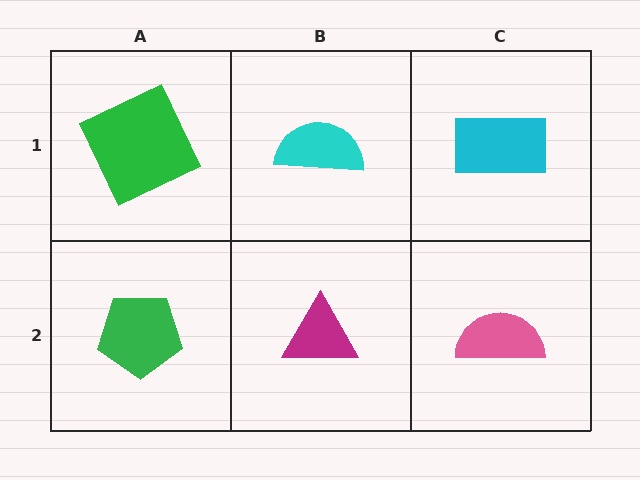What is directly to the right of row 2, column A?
A magenta triangle.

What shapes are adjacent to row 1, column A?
A green pentagon (row 2, column A), a cyan semicircle (row 1, column B).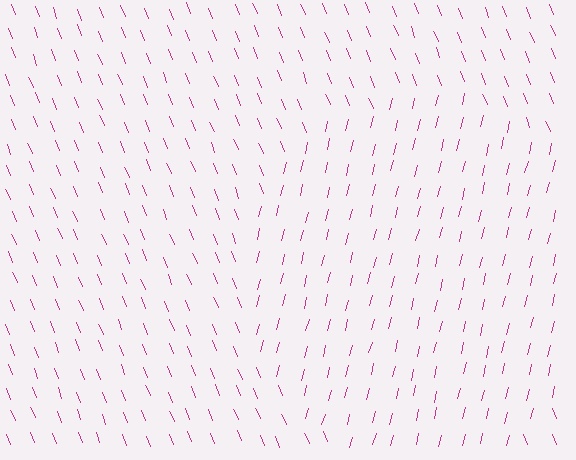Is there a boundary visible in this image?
Yes, there is a texture boundary formed by a change in line orientation.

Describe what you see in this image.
The image is filled with small magenta line segments. A circle region in the image has lines oriented differently from the surrounding lines, creating a visible texture boundary.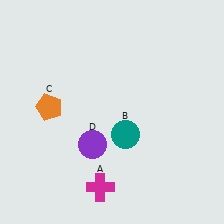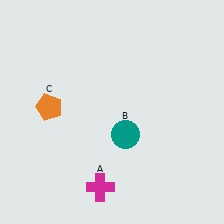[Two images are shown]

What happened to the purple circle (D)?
The purple circle (D) was removed in Image 2. It was in the bottom-left area of Image 1.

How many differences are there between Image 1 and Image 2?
There is 1 difference between the two images.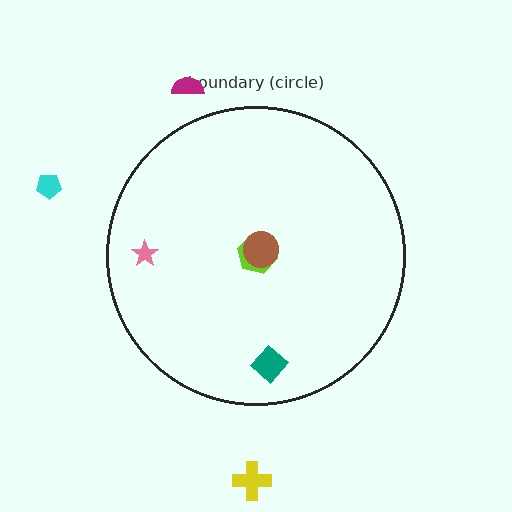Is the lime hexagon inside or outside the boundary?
Inside.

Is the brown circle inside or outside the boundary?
Inside.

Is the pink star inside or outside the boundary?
Inside.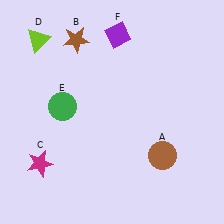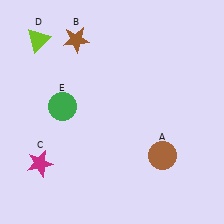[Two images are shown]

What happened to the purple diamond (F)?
The purple diamond (F) was removed in Image 2. It was in the top-right area of Image 1.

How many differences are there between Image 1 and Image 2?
There is 1 difference between the two images.